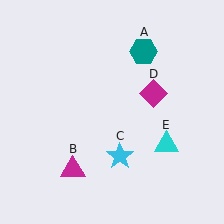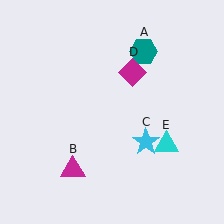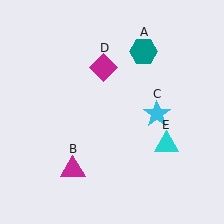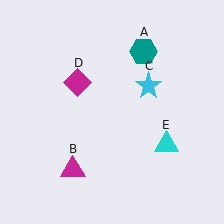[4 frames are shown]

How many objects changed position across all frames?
2 objects changed position: cyan star (object C), magenta diamond (object D).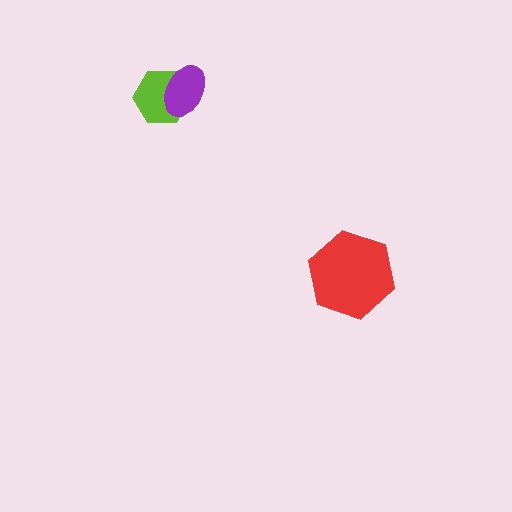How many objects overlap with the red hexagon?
0 objects overlap with the red hexagon.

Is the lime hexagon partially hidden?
Yes, it is partially covered by another shape.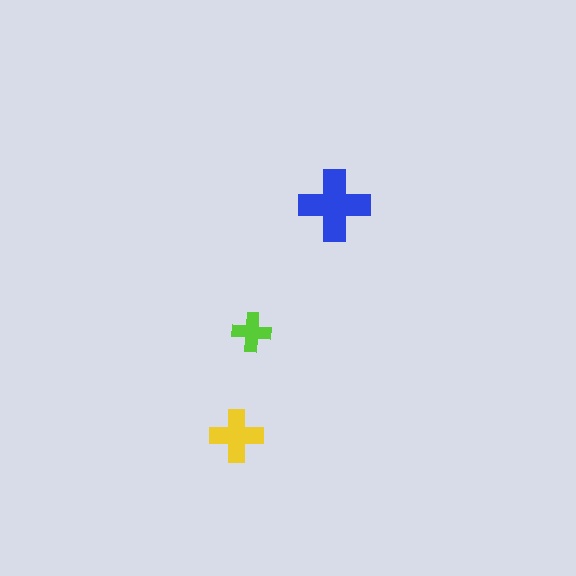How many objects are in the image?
There are 3 objects in the image.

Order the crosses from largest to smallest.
the blue one, the yellow one, the lime one.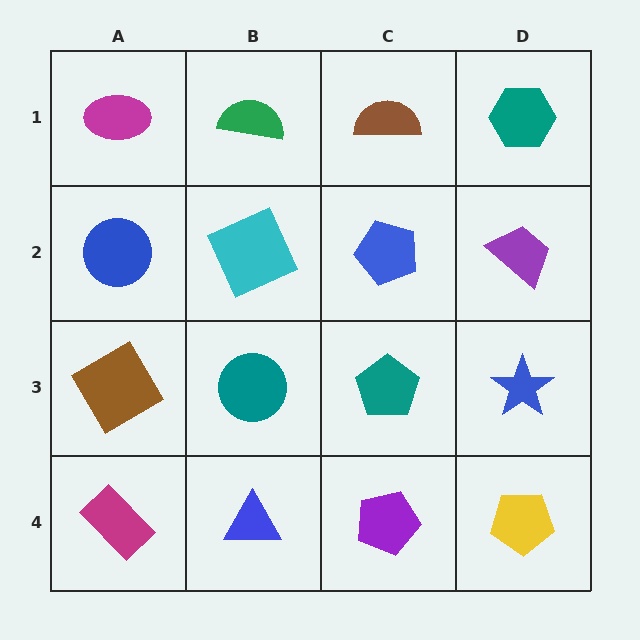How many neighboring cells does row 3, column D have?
3.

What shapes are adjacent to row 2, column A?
A magenta ellipse (row 1, column A), a brown diamond (row 3, column A), a cyan square (row 2, column B).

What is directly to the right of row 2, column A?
A cyan square.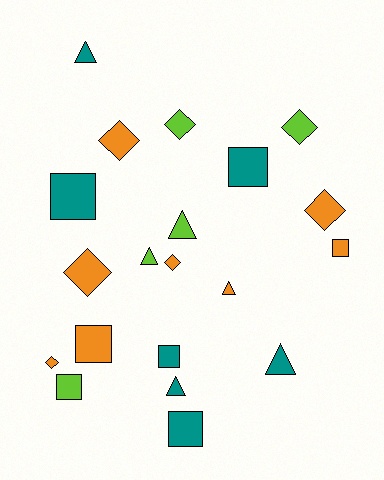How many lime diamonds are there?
There are 2 lime diamonds.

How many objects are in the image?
There are 20 objects.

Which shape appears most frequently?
Diamond, with 7 objects.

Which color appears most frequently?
Orange, with 8 objects.